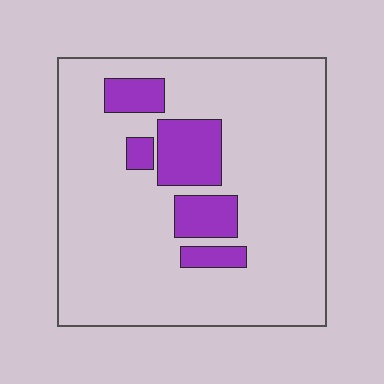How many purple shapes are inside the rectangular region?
5.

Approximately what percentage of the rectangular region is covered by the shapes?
Approximately 15%.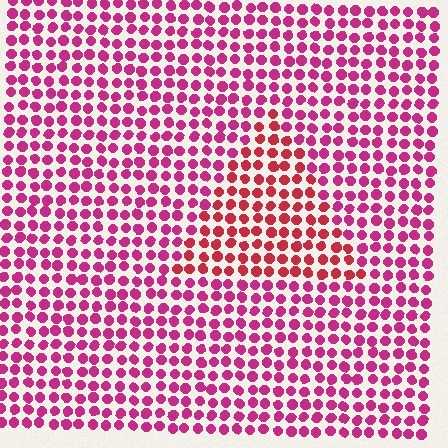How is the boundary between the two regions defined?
The boundary is defined purely by a slight shift in hue (about 27 degrees). Spacing, size, and orientation are identical on both sides.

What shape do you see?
I see a triangle.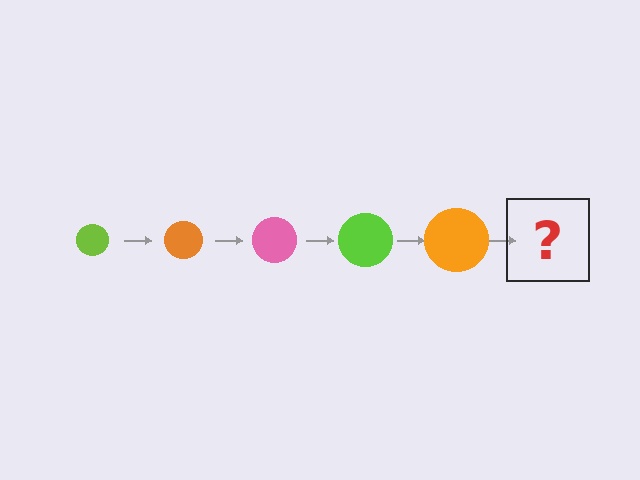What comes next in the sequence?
The next element should be a pink circle, larger than the previous one.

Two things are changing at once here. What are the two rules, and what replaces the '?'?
The two rules are that the circle grows larger each step and the color cycles through lime, orange, and pink. The '?' should be a pink circle, larger than the previous one.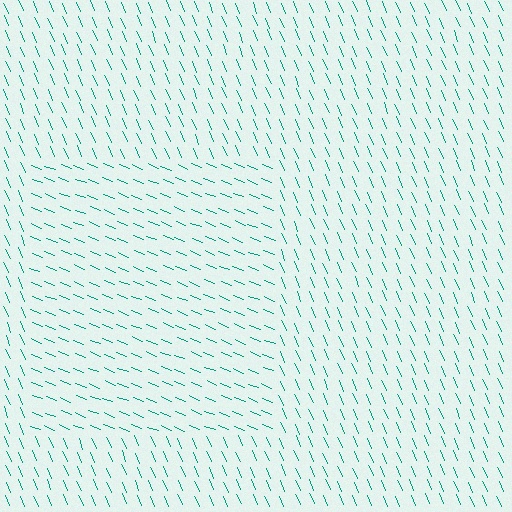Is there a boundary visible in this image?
Yes, there is a texture boundary formed by a change in line orientation.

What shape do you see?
I see a rectangle.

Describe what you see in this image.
The image is filled with small teal line segments. A rectangle region in the image has lines oriented differently from the surrounding lines, creating a visible texture boundary.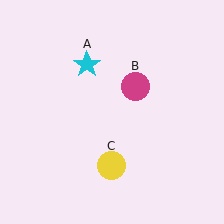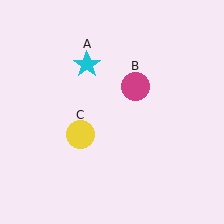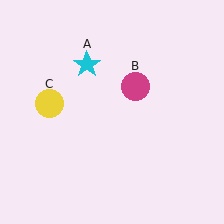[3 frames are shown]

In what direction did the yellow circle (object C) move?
The yellow circle (object C) moved up and to the left.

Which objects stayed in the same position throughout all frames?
Cyan star (object A) and magenta circle (object B) remained stationary.